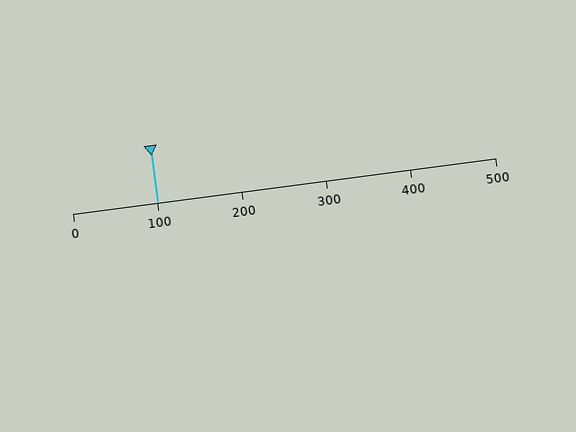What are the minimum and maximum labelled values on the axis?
The axis runs from 0 to 500.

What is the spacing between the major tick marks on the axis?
The major ticks are spaced 100 apart.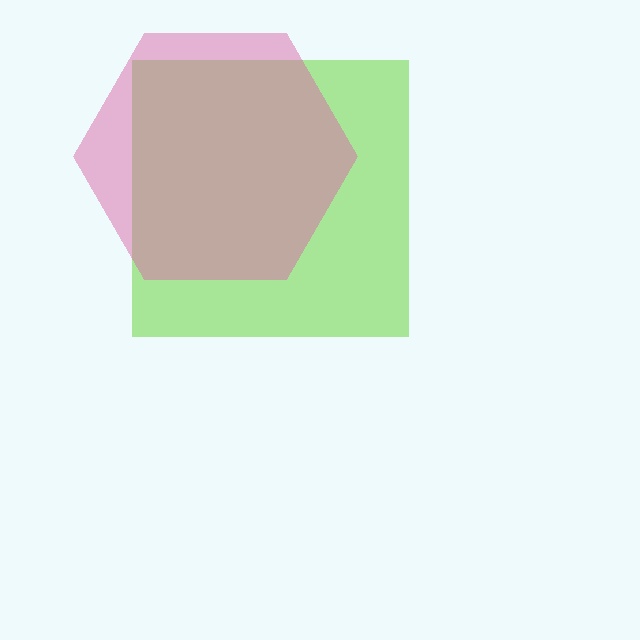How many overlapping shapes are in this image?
There are 2 overlapping shapes in the image.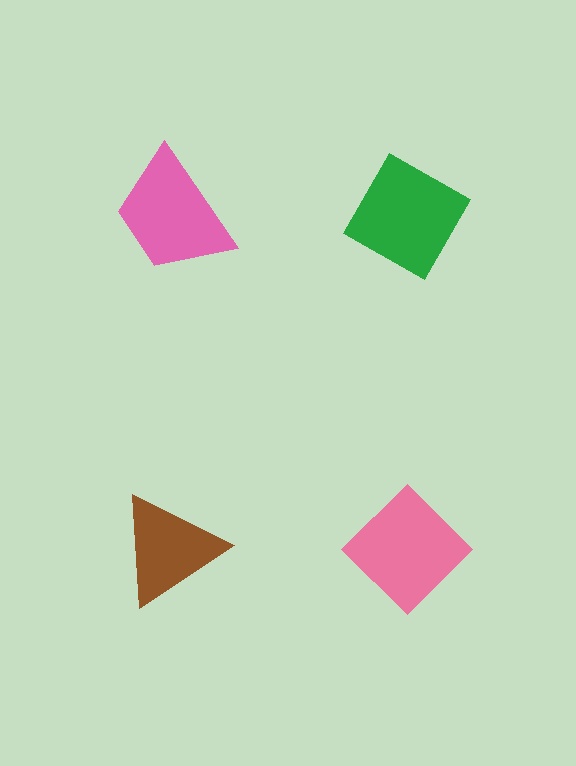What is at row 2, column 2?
A pink diamond.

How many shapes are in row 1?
2 shapes.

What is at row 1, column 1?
A pink trapezoid.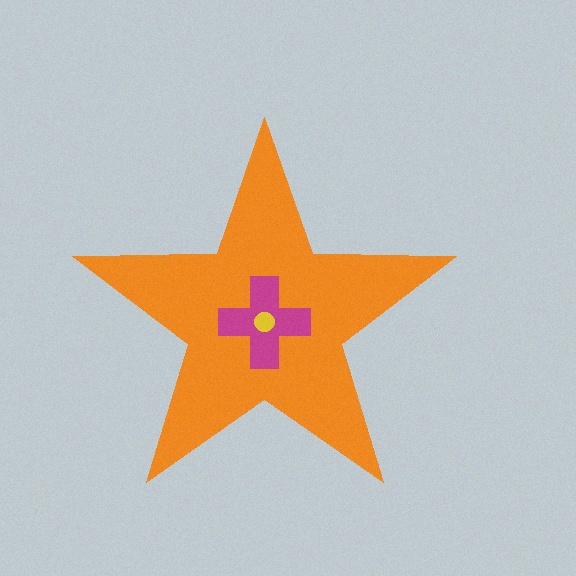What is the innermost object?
The yellow circle.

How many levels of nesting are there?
3.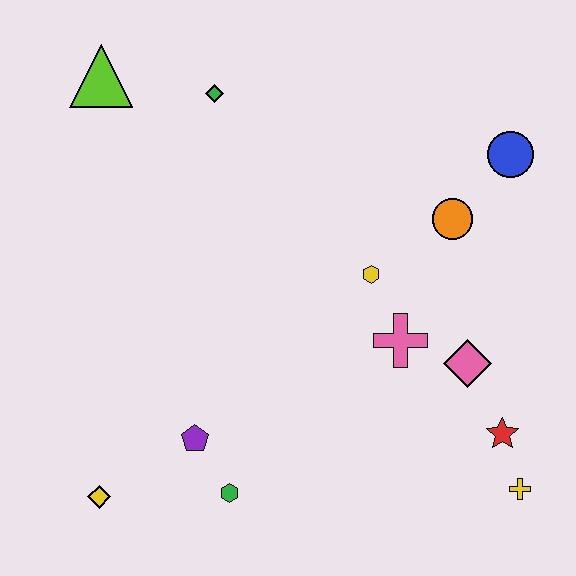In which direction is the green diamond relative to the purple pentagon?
The green diamond is above the purple pentagon.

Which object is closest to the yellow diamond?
The purple pentagon is closest to the yellow diamond.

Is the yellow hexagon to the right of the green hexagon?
Yes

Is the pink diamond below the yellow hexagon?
Yes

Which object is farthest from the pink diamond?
The lime triangle is farthest from the pink diamond.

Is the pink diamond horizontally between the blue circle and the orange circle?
Yes